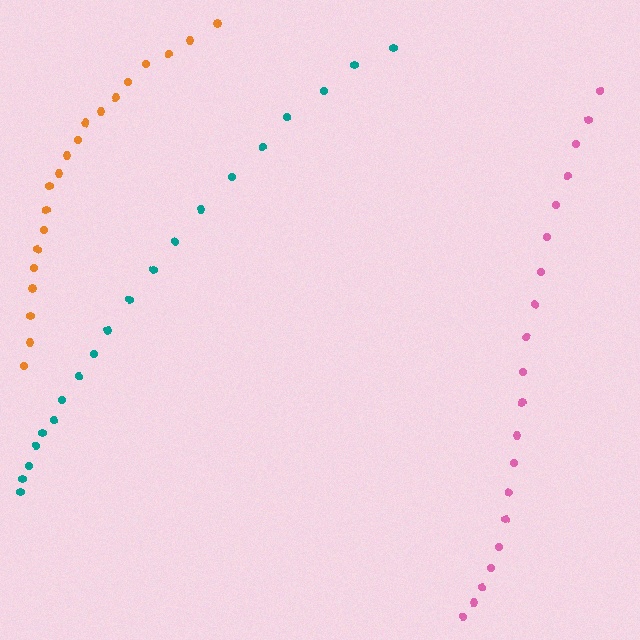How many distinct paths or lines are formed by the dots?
There are 3 distinct paths.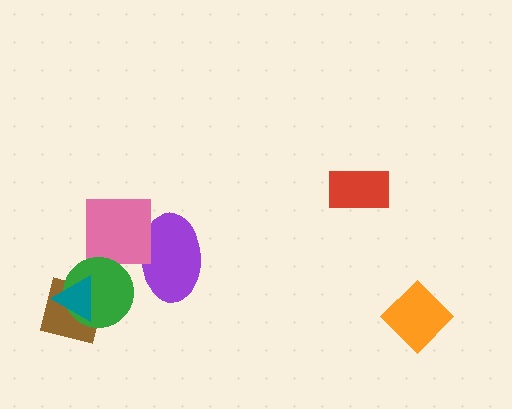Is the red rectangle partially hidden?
No, no other shape covers it.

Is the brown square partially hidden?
Yes, it is partially covered by another shape.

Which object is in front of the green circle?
The teal triangle is in front of the green circle.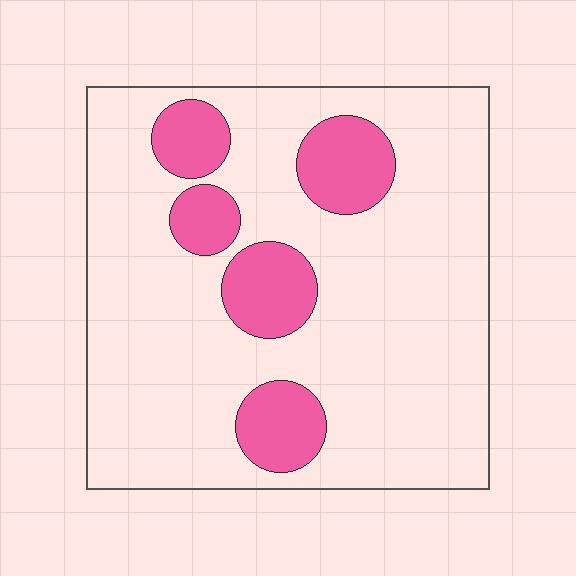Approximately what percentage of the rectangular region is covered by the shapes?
Approximately 20%.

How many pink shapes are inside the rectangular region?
5.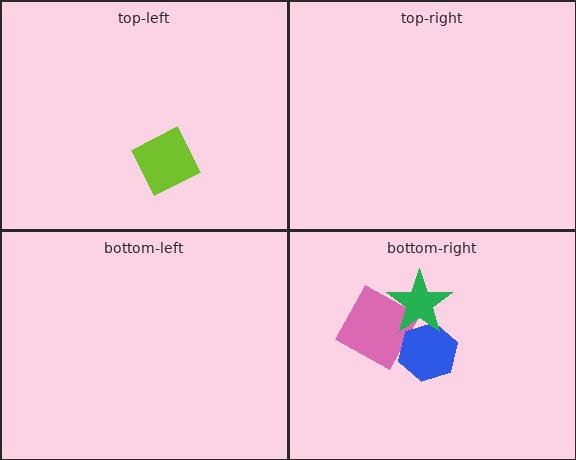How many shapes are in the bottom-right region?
3.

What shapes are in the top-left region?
The lime diamond.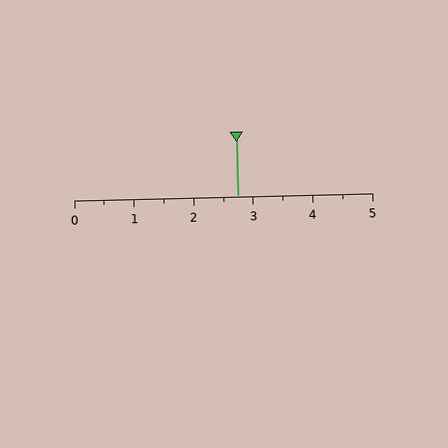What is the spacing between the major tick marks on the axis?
The major ticks are spaced 1 apart.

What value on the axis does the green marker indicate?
The marker indicates approximately 2.8.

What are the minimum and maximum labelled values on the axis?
The axis runs from 0 to 5.